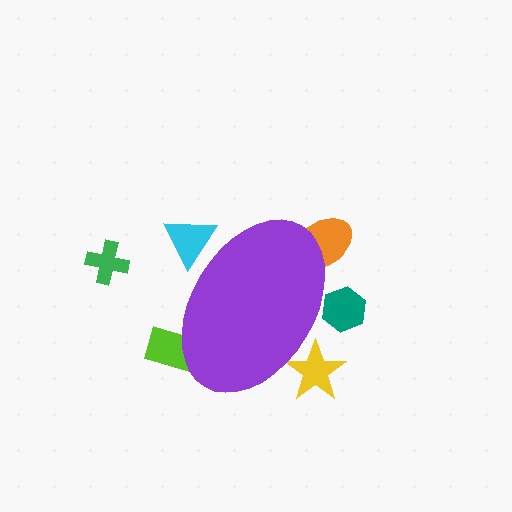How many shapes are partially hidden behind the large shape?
5 shapes are partially hidden.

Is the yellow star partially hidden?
Yes, the yellow star is partially hidden behind the purple ellipse.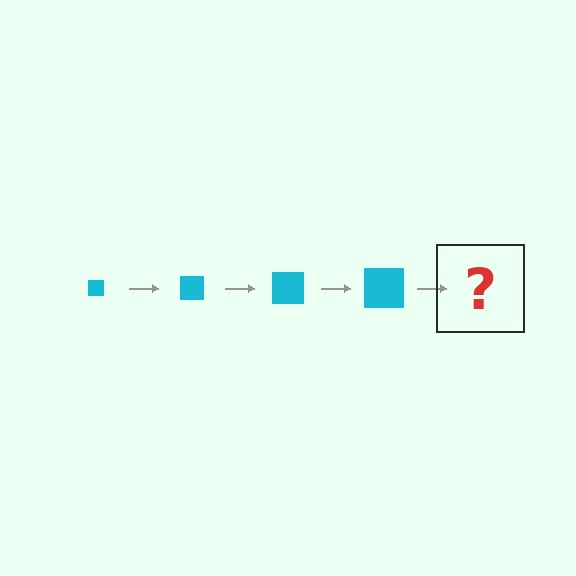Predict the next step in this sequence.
The next step is a cyan square, larger than the previous one.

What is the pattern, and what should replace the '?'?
The pattern is that the square gets progressively larger each step. The '?' should be a cyan square, larger than the previous one.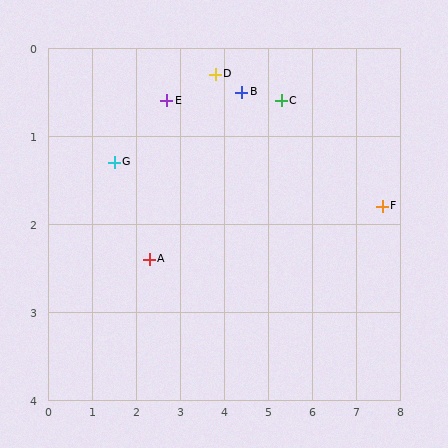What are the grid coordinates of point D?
Point D is at approximately (3.8, 0.3).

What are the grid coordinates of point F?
Point F is at approximately (7.6, 1.8).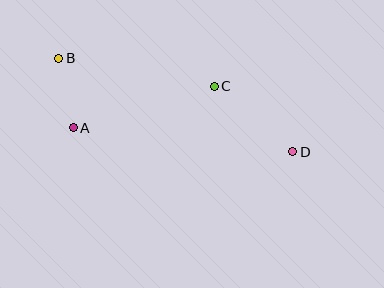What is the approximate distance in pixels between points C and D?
The distance between C and D is approximately 102 pixels.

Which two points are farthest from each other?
Points B and D are farthest from each other.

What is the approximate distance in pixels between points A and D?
The distance between A and D is approximately 221 pixels.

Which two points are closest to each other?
Points A and B are closest to each other.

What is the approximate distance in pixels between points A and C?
The distance between A and C is approximately 147 pixels.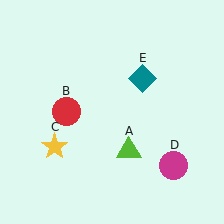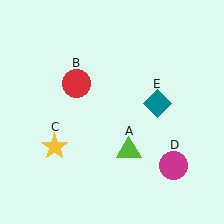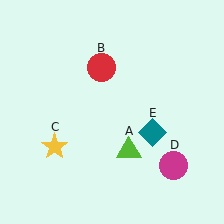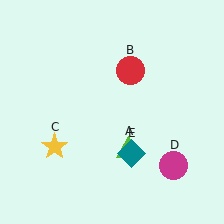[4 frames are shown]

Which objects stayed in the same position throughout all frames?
Lime triangle (object A) and yellow star (object C) and magenta circle (object D) remained stationary.